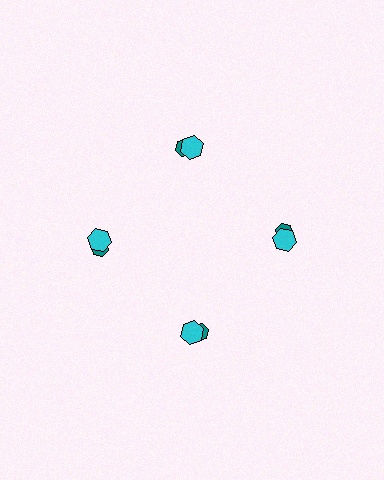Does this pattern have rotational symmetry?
Yes, this pattern has 4-fold rotational symmetry. It looks the same after rotating 90 degrees around the center.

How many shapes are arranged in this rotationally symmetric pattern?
There are 8 shapes, arranged in 4 groups of 2.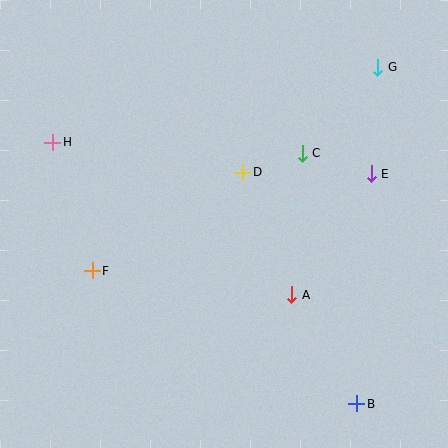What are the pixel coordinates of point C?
Point C is at (302, 153).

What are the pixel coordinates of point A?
Point A is at (292, 295).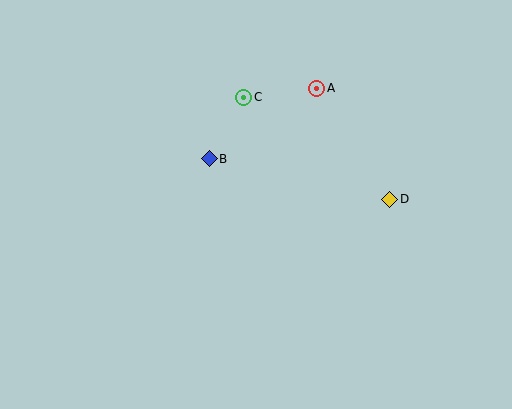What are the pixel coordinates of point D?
Point D is at (389, 199).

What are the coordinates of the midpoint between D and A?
The midpoint between D and A is at (353, 144).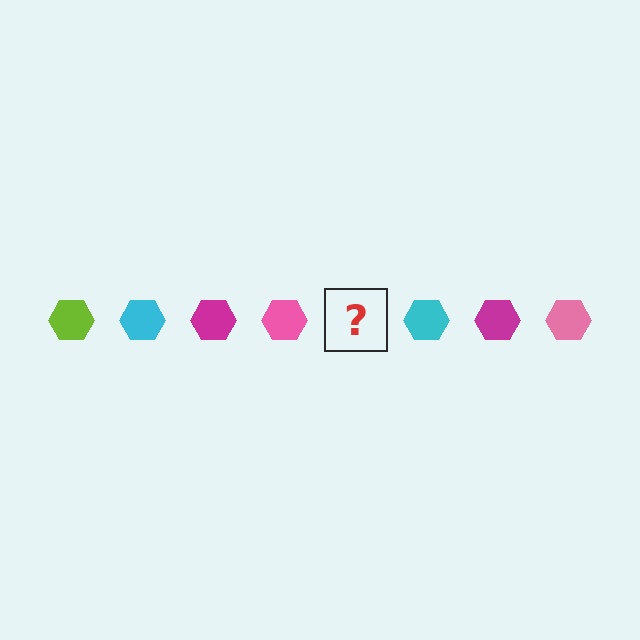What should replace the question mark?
The question mark should be replaced with a lime hexagon.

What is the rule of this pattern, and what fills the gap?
The rule is that the pattern cycles through lime, cyan, magenta, pink hexagons. The gap should be filled with a lime hexagon.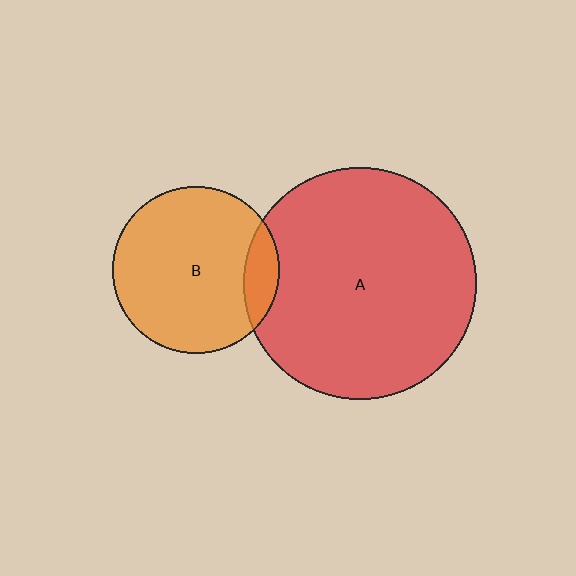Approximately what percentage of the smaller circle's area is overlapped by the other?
Approximately 10%.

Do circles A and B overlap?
Yes.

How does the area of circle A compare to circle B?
Approximately 1.9 times.